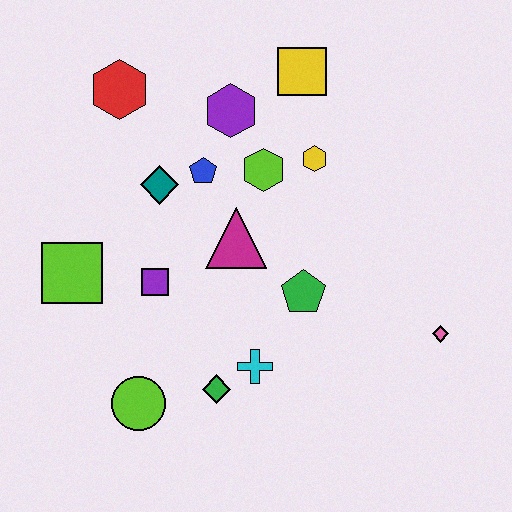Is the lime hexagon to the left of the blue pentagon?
No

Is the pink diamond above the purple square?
No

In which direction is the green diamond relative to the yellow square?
The green diamond is below the yellow square.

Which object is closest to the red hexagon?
The teal diamond is closest to the red hexagon.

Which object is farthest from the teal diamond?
The pink diamond is farthest from the teal diamond.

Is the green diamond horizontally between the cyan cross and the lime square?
Yes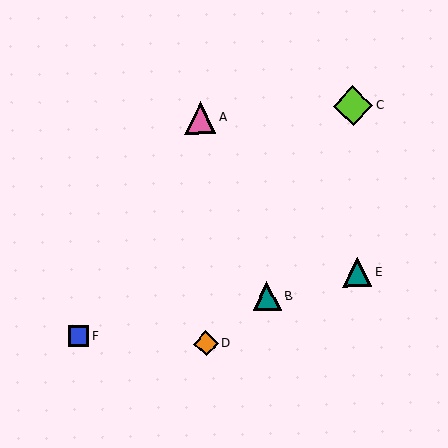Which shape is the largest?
The lime diamond (labeled C) is the largest.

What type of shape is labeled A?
Shape A is a pink triangle.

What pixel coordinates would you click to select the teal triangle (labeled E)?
Click at (357, 272) to select the teal triangle E.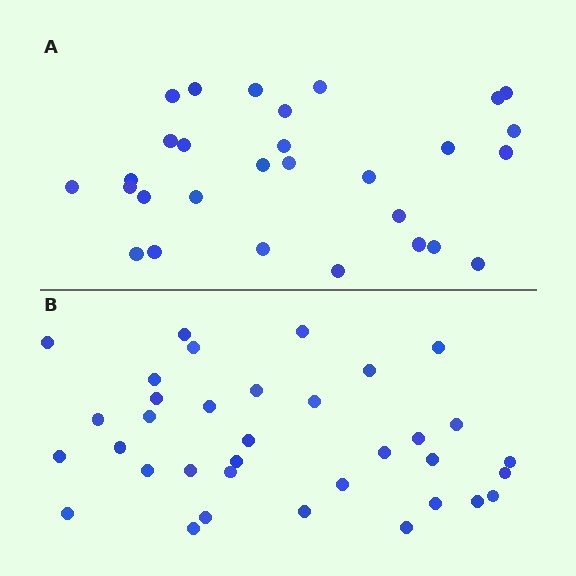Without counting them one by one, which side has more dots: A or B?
Region B (the bottom region) has more dots.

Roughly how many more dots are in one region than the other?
Region B has about 6 more dots than region A.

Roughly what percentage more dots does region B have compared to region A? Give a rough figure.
About 20% more.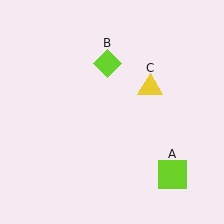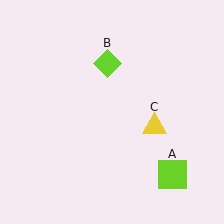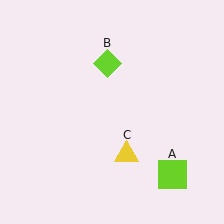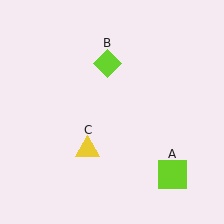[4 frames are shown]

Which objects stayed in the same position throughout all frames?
Lime square (object A) and lime diamond (object B) remained stationary.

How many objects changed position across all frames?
1 object changed position: yellow triangle (object C).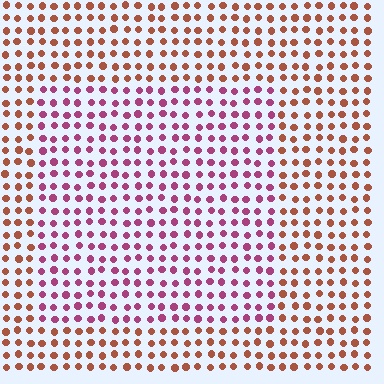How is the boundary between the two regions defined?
The boundary is defined purely by a slight shift in hue (about 47 degrees). Spacing, size, and orientation are identical on both sides.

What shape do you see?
I see a rectangle.